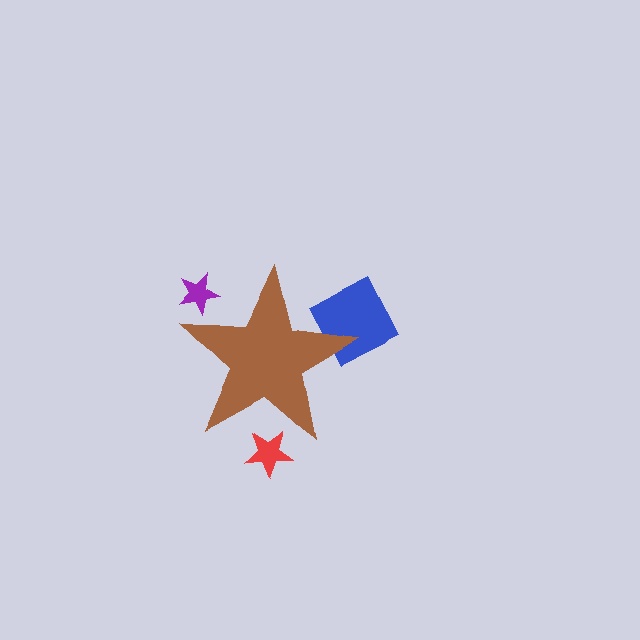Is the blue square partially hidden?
Yes, the blue square is partially hidden behind the brown star.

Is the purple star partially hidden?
Yes, the purple star is partially hidden behind the brown star.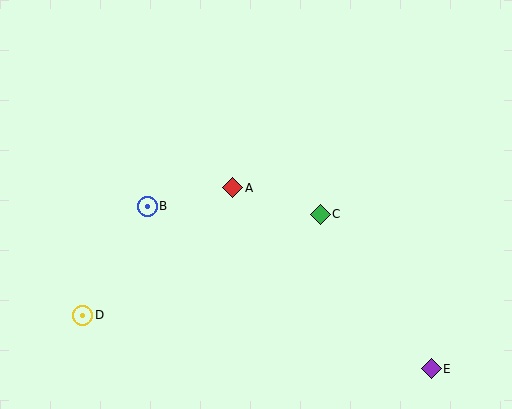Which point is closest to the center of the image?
Point A at (233, 188) is closest to the center.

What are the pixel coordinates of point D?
Point D is at (83, 315).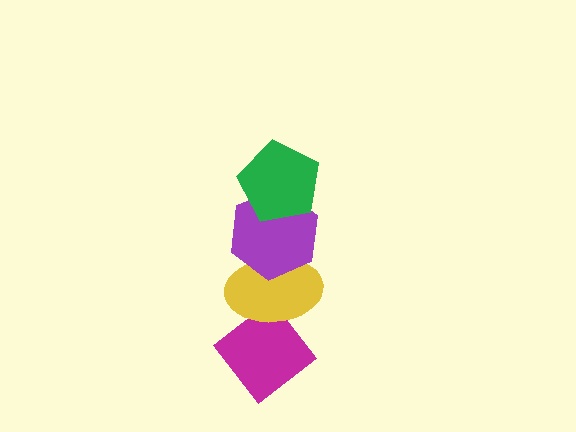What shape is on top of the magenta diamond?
The yellow ellipse is on top of the magenta diamond.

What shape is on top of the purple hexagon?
The green pentagon is on top of the purple hexagon.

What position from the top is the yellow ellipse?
The yellow ellipse is 3rd from the top.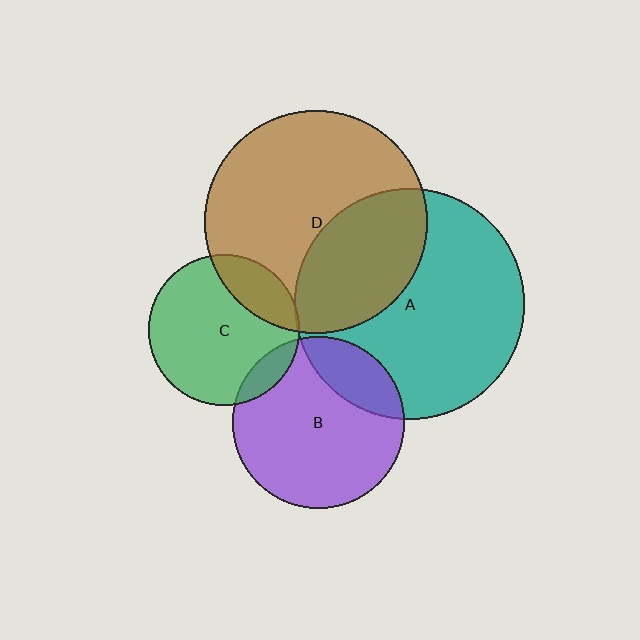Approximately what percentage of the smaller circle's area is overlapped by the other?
Approximately 10%.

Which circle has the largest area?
Circle A (teal).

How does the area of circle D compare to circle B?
Approximately 1.7 times.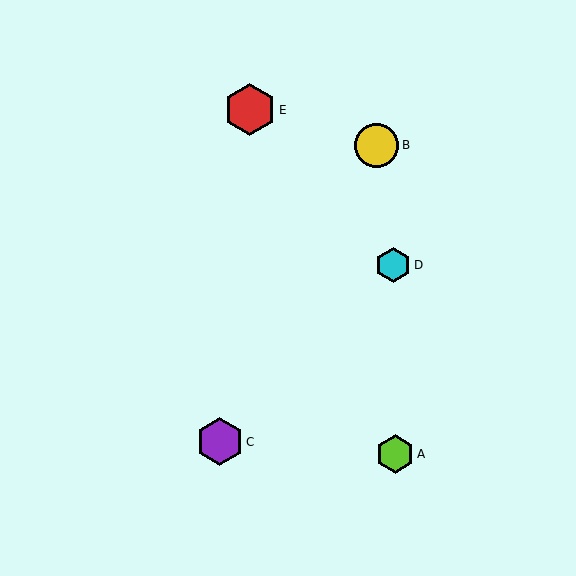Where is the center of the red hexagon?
The center of the red hexagon is at (250, 110).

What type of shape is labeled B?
Shape B is a yellow circle.